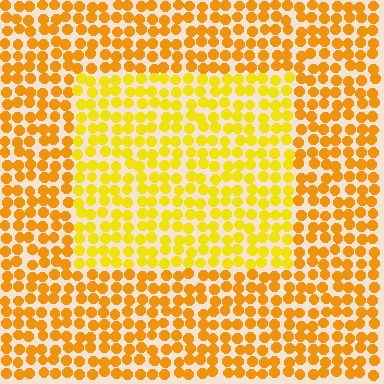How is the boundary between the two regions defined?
The boundary is defined purely by a slight shift in hue (about 21 degrees). Spacing, size, and orientation are identical on both sides.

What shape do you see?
I see a rectangle.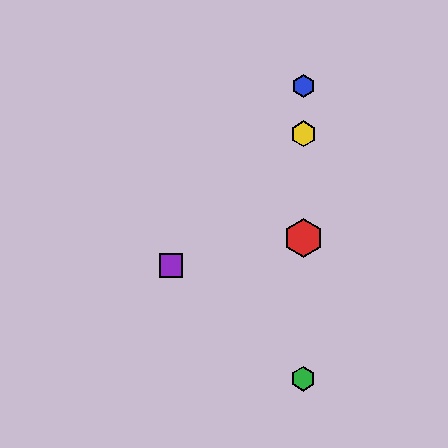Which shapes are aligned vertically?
The red hexagon, the blue hexagon, the green hexagon, the yellow hexagon are aligned vertically.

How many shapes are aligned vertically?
4 shapes (the red hexagon, the blue hexagon, the green hexagon, the yellow hexagon) are aligned vertically.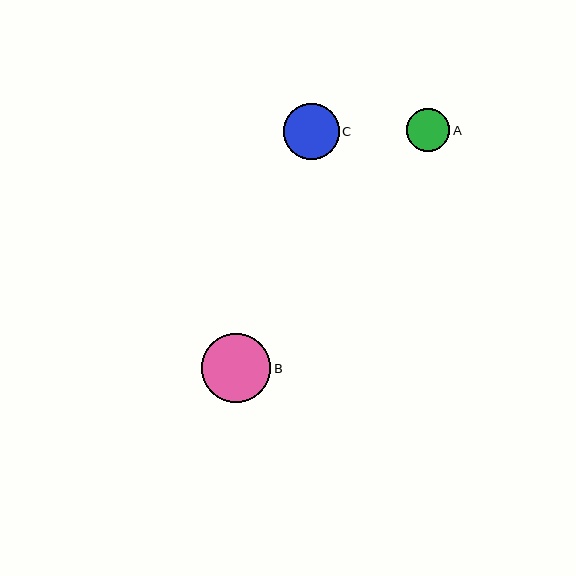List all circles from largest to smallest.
From largest to smallest: B, C, A.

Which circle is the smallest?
Circle A is the smallest with a size of approximately 43 pixels.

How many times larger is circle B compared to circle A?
Circle B is approximately 1.6 times the size of circle A.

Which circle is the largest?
Circle B is the largest with a size of approximately 69 pixels.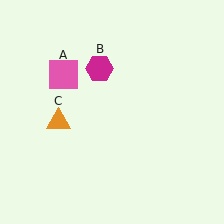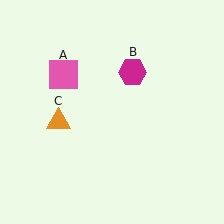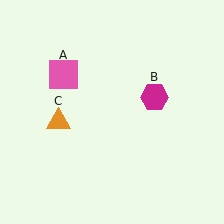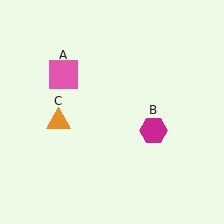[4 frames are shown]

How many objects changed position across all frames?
1 object changed position: magenta hexagon (object B).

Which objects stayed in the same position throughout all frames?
Pink square (object A) and orange triangle (object C) remained stationary.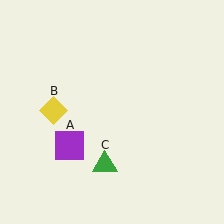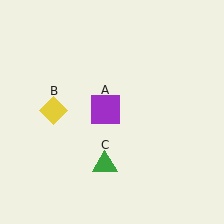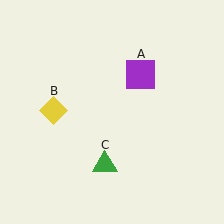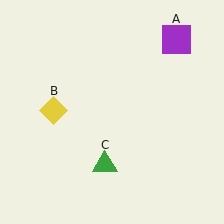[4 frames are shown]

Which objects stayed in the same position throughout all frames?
Yellow diamond (object B) and green triangle (object C) remained stationary.